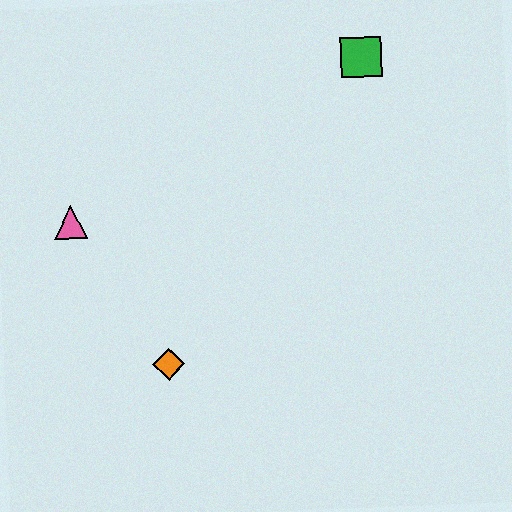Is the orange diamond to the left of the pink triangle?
No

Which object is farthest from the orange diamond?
The green square is farthest from the orange diamond.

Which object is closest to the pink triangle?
The orange diamond is closest to the pink triangle.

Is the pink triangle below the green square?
Yes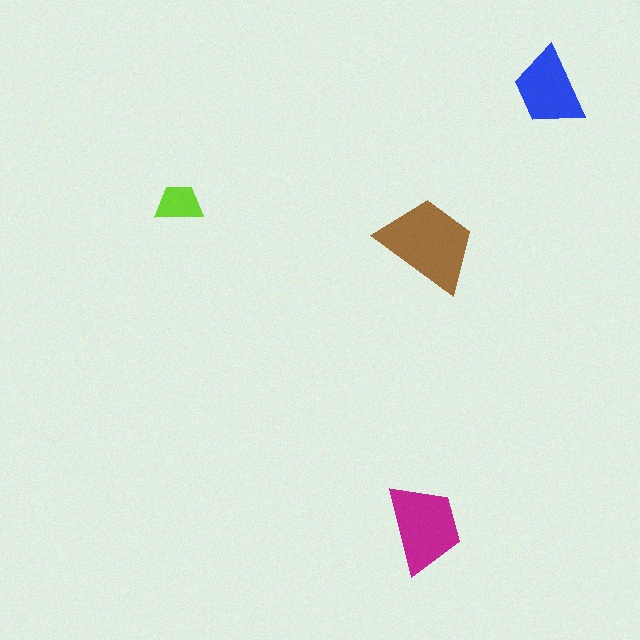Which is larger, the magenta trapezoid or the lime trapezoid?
The magenta one.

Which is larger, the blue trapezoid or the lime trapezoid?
The blue one.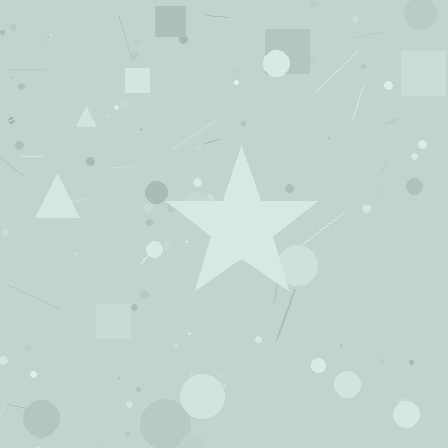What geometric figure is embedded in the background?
A star is embedded in the background.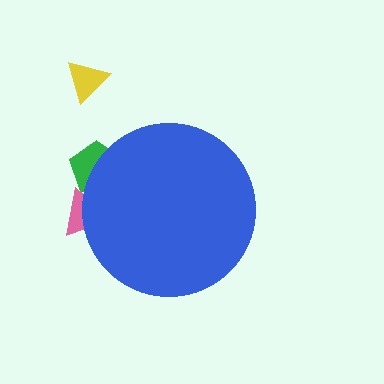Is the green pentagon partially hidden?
Yes, the green pentagon is partially hidden behind the blue circle.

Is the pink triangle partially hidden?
Yes, the pink triangle is partially hidden behind the blue circle.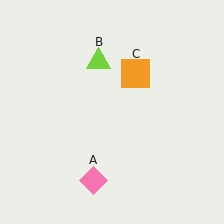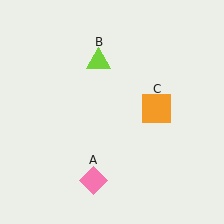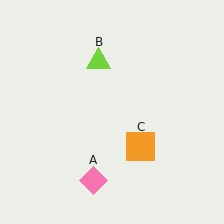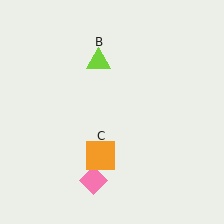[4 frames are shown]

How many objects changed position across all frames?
1 object changed position: orange square (object C).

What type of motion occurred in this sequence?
The orange square (object C) rotated clockwise around the center of the scene.